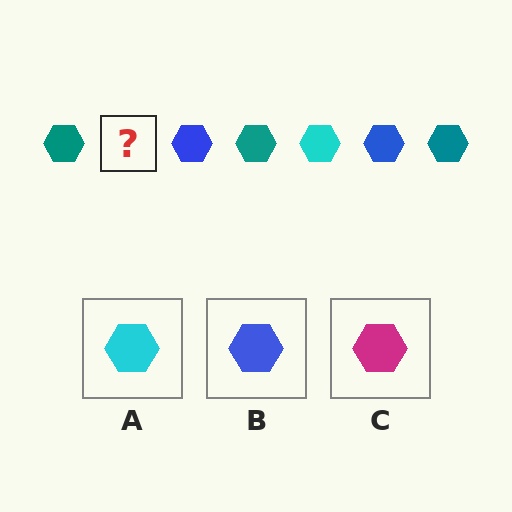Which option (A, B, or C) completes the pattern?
A.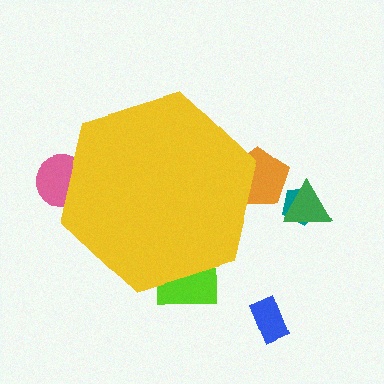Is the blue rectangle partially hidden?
No, the blue rectangle is fully visible.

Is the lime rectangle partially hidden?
Yes, the lime rectangle is partially hidden behind the yellow hexagon.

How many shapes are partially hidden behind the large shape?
3 shapes are partially hidden.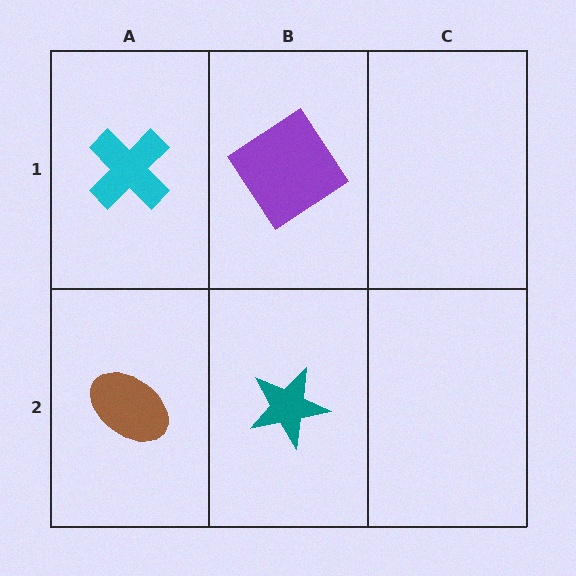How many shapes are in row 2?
2 shapes.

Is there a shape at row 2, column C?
No, that cell is empty.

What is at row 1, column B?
A purple diamond.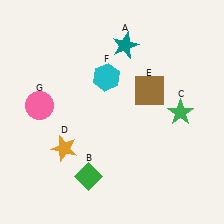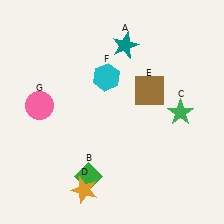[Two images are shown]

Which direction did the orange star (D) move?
The orange star (D) moved down.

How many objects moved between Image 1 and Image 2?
1 object moved between the two images.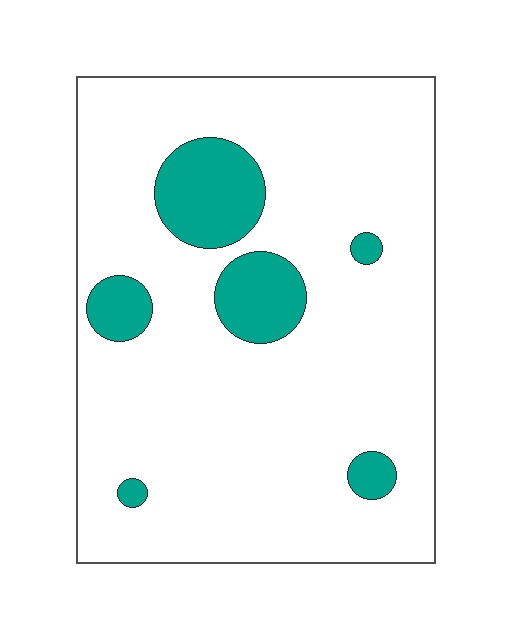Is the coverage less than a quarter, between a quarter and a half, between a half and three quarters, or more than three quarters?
Less than a quarter.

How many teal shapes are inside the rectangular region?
6.